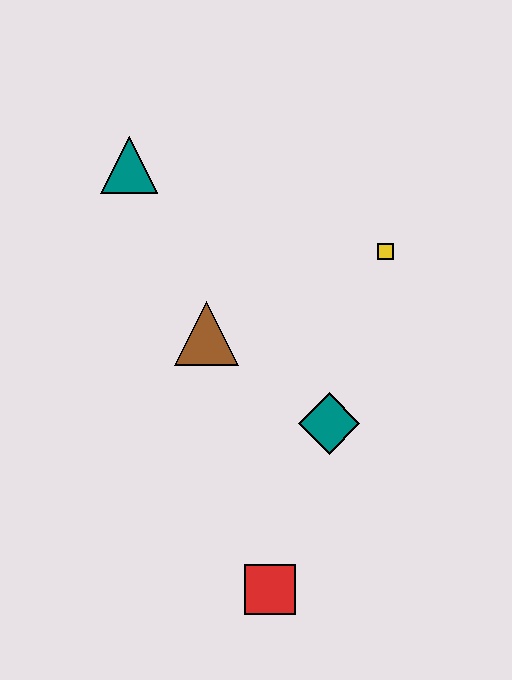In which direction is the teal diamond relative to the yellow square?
The teal diamond is below the yellow square.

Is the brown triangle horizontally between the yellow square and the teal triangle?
Yes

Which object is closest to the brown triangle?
The teal diamond is closest to the brown triangle.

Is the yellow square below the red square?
No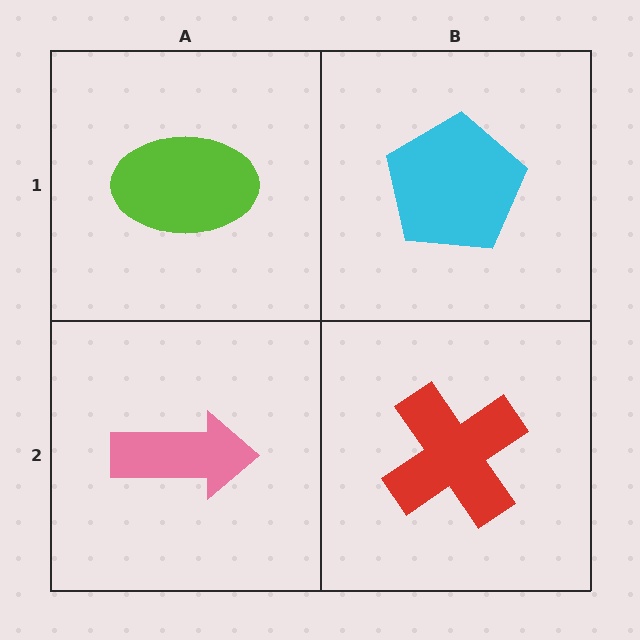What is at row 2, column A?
A pink arrow.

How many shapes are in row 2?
2 shapes.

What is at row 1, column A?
A lime ellipse.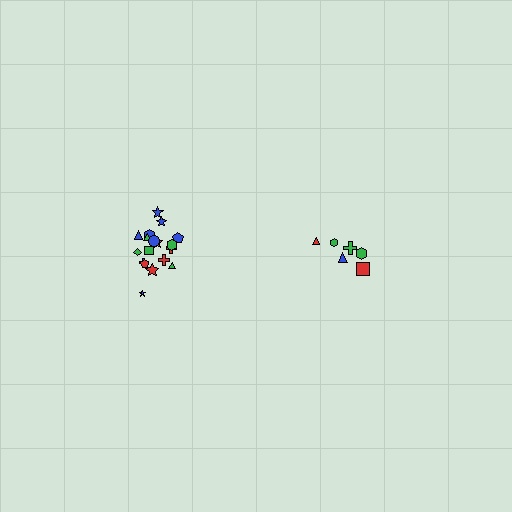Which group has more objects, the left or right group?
The left group.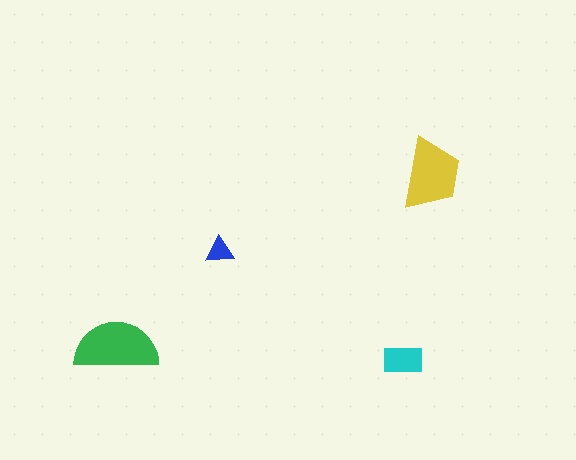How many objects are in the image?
There are 4 objects in the image.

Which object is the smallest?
The blue triangle.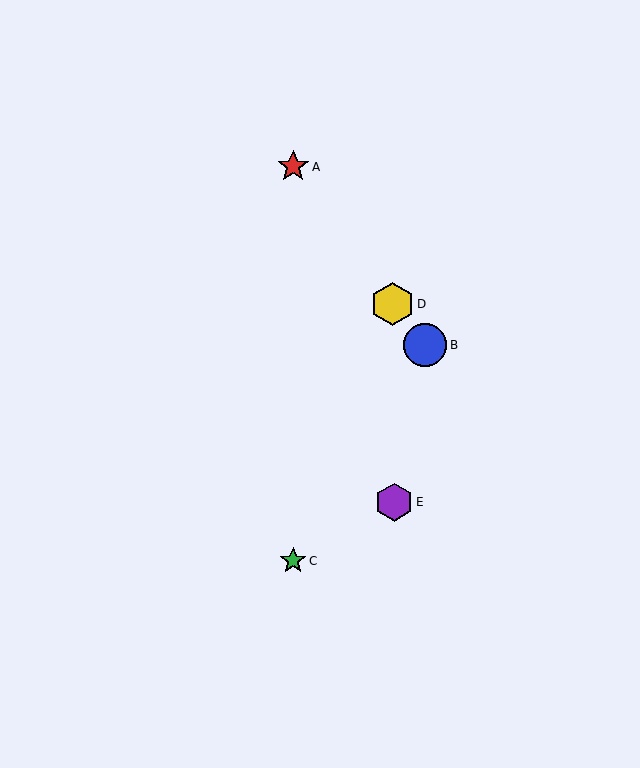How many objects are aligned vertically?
2 objects (A, C) are aligned vertically.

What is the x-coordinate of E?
Object E is at x≈394.